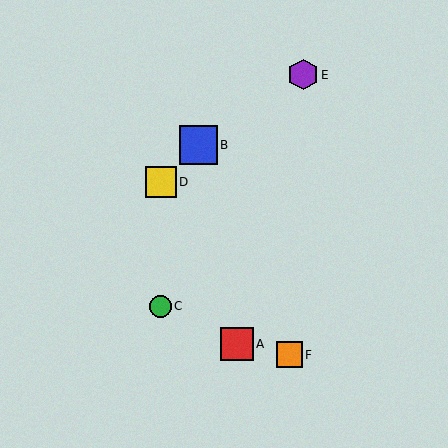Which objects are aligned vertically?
Objects C, D are aligned vertically.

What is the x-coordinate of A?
Object A is at x≈237.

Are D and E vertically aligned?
No, D is at x≈161 and E is at x≈303.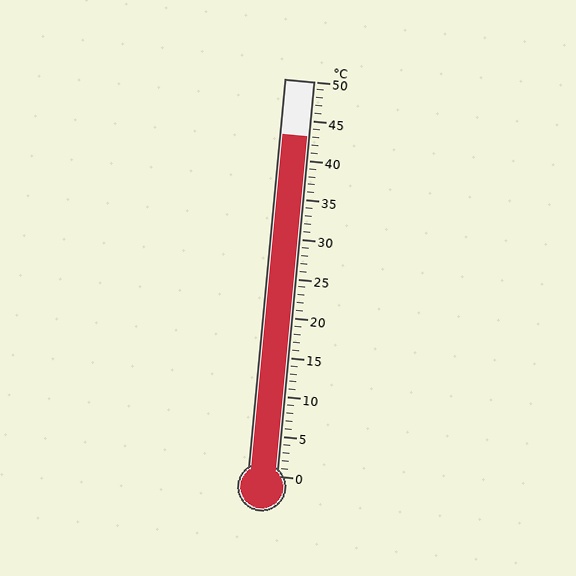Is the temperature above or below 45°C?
The temperature is below 45°C.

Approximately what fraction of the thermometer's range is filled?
The thermometer is filled to approximately 85% of its range.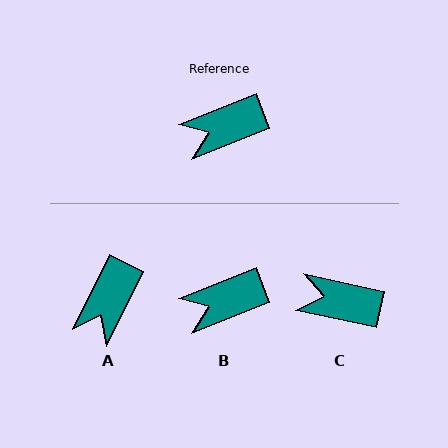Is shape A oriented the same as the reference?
No, it is off by about 42 degrees.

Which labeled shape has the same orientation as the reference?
B.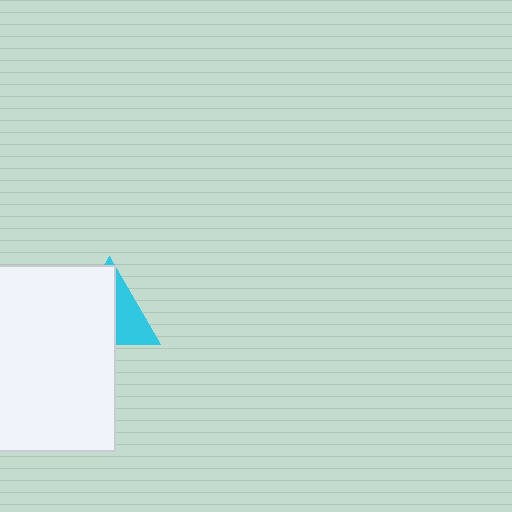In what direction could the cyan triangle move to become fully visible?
The cyan triangle could move right. That would shift it out from behind the white rectangle entirely.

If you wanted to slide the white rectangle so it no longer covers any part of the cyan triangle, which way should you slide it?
Slide it left — that is the most direct way to separate the two shapes.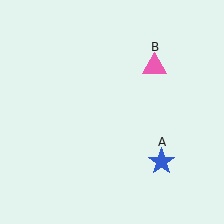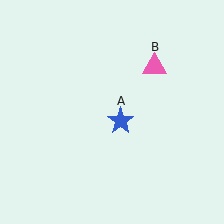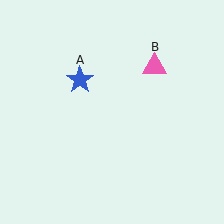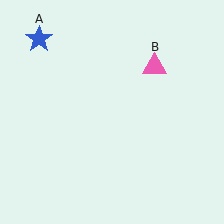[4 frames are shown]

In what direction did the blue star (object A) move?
The blue star (object A) moved up and to the left.